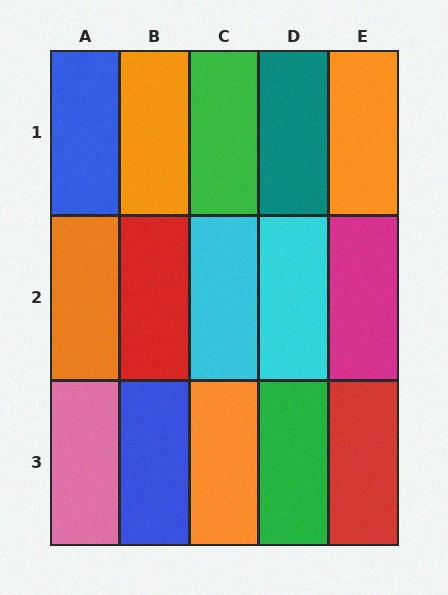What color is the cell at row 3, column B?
Blue.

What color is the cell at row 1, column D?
Teal.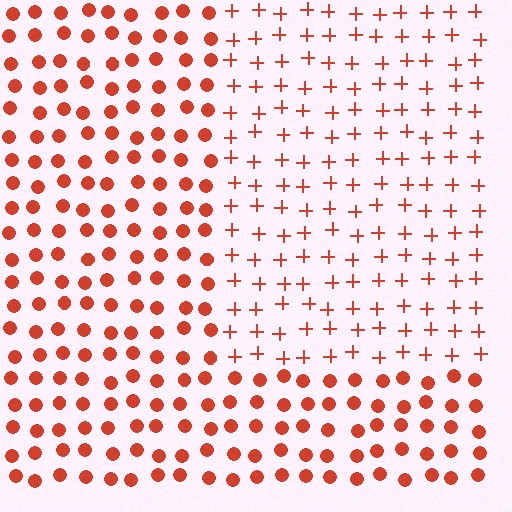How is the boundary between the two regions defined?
The boundary is defined by a change in element shape: plus signs inside vs. circles outside. All elements share the same color and spacing.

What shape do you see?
I see a rectangle.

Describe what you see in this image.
The image is filled with small red elements arranged in a uniform grid. A rectangle-shaped region contains plus signs, while the surrounding area contains circles. The boundary is defined purely by the change in element shape.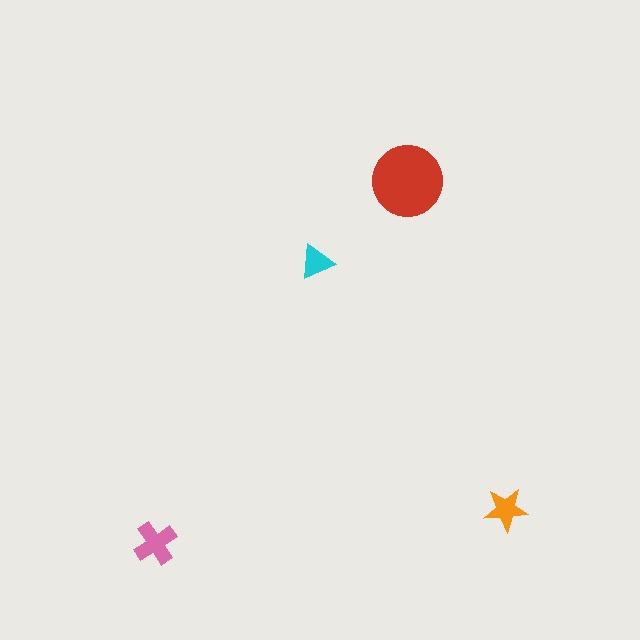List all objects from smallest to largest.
The cyan triangle, the orange star, the pink cross, the red circle.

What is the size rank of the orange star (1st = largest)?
3rd.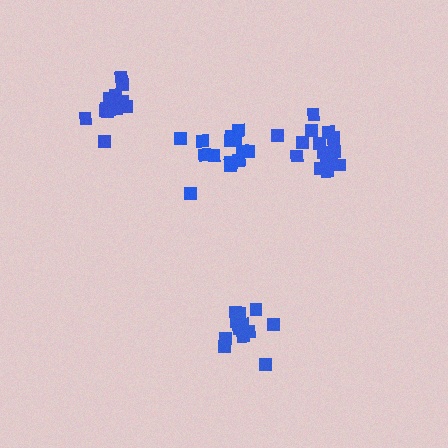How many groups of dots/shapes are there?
There are 4 groups.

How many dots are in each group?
Group 1: 13 dots, Group 2: 16 dots, Group 3: 16 dots, Group 4: 15 dots (60 total).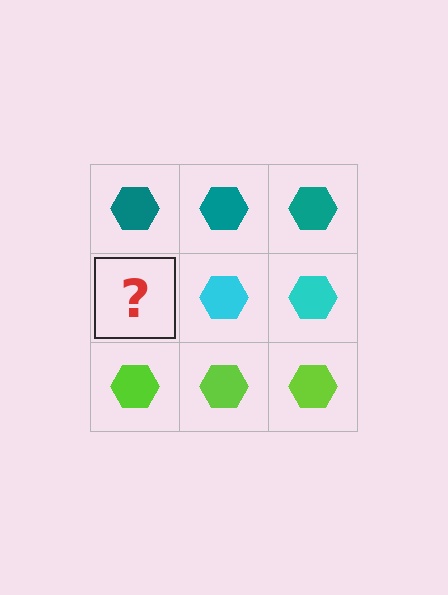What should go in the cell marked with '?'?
The missing cell should contain a cyan hexagon.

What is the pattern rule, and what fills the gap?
The rule is that each row has a consistent color. The gap should be filled with a cyan hexagon.